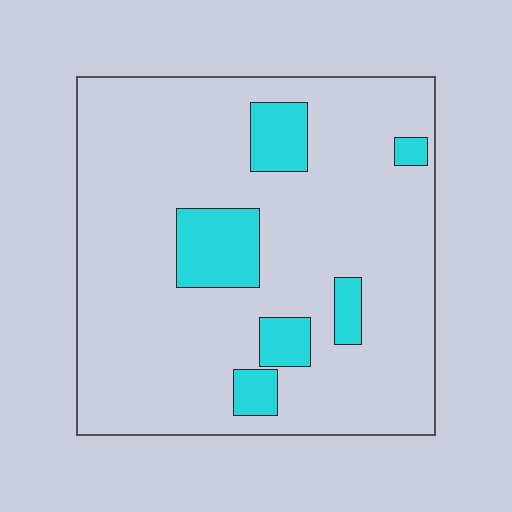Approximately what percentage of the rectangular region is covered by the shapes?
Approximately 15%.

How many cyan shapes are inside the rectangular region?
6.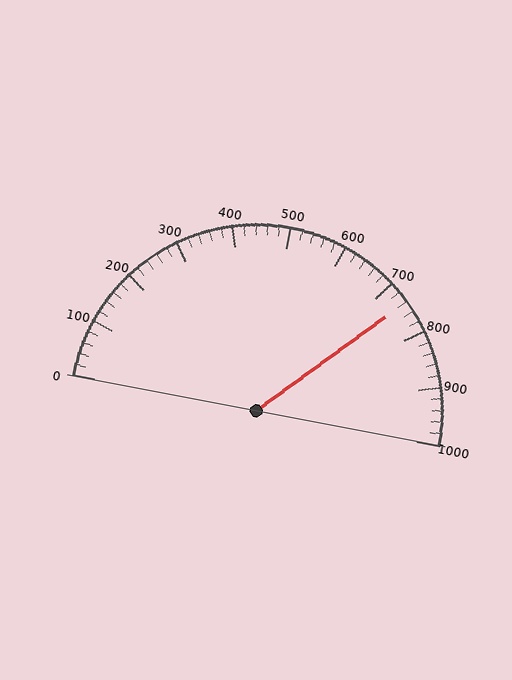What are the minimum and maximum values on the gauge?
The gauge ranges from 0 to 1000.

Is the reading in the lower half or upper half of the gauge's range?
The reading is in the upper half of the range (0 to 1000).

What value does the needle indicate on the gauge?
The needle indicates approximately 740.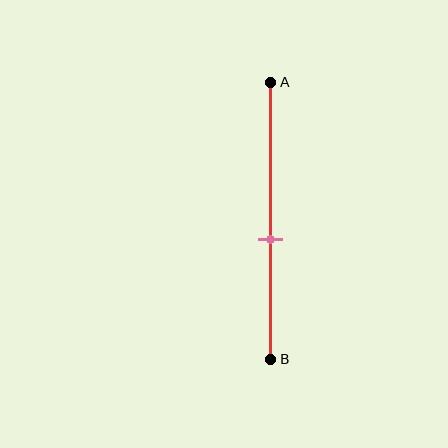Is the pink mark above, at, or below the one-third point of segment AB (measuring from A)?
The pink mark is below the one-third point of segment AB.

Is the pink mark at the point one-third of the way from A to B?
No, the mark is at about 55% from A, not at the 33% one-third point.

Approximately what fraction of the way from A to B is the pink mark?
The pink mark is approximately 55% of the way from A to B.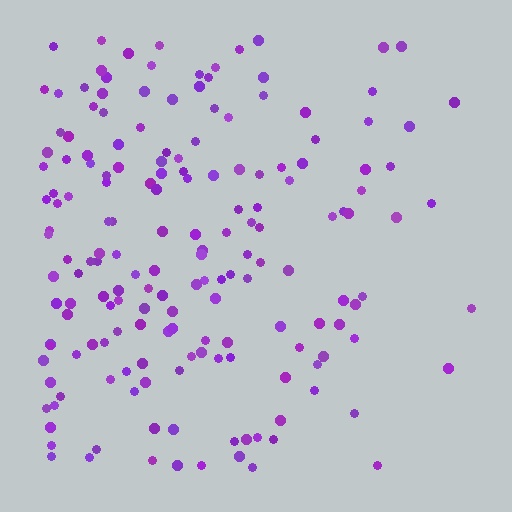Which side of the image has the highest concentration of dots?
The left.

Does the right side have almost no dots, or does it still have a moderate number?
Still a moderate number, just noticeably fewer than the left.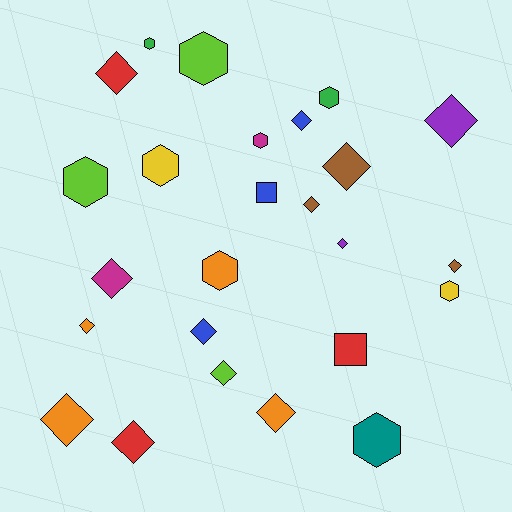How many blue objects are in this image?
There are 3 blue objects.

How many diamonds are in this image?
There are 14 diamonds.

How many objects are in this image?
There are 25 objects.